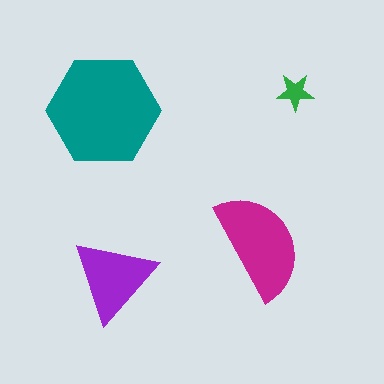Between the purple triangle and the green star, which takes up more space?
The purple triangle.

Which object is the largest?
The teal hexagon.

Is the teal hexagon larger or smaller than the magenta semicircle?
Larger.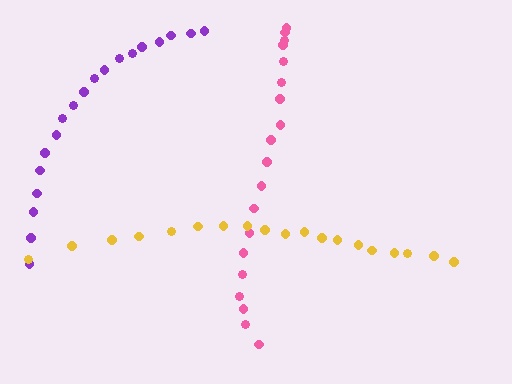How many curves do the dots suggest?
There are 3 distinct paths.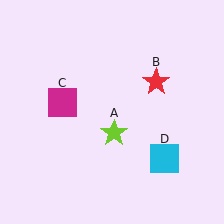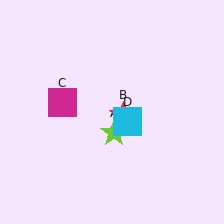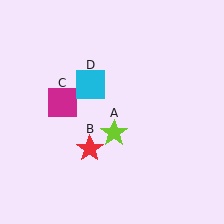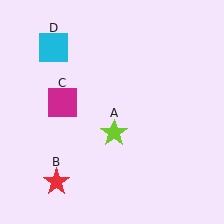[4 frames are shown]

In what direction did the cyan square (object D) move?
The cyan square (object D) moved up and to the left.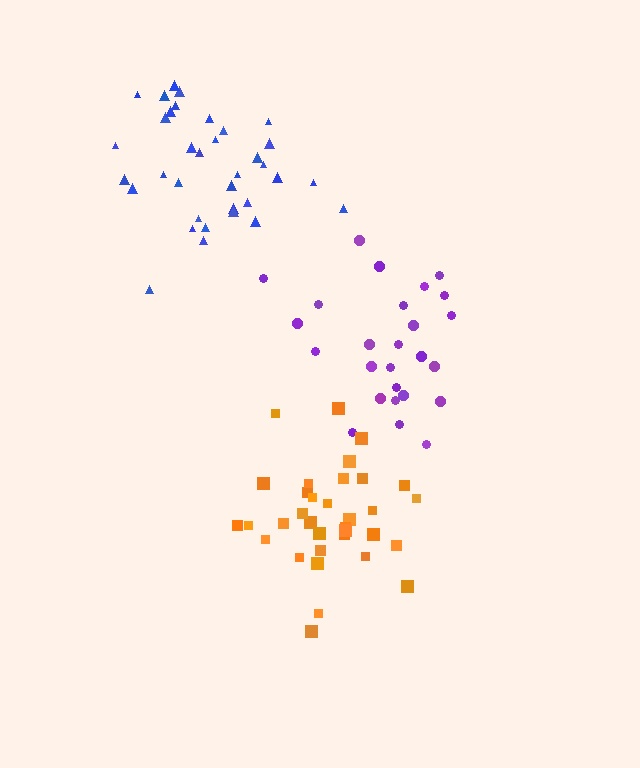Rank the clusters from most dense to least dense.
orange, blue, purple.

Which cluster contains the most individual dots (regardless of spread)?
Blue (35).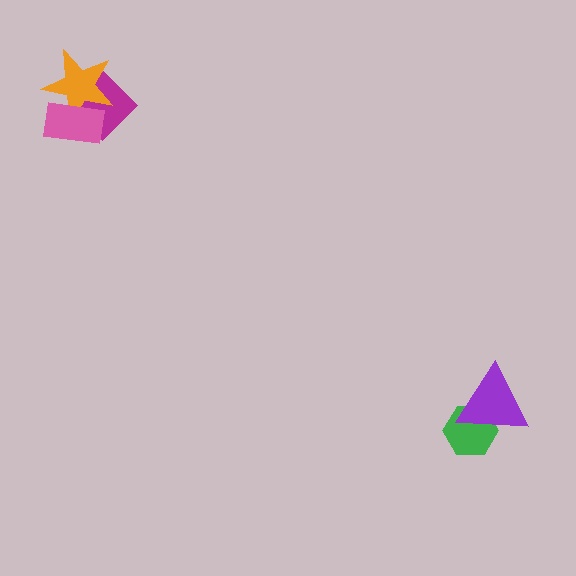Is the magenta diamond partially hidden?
Yes, it is partially covered by another shape.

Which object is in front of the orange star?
The pink rectangle is in front of the orange star.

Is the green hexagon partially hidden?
Yes, it is partially covered by another shape.